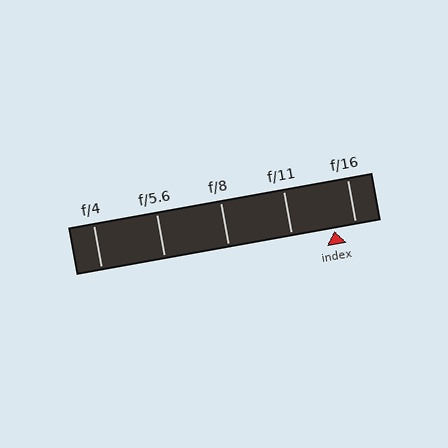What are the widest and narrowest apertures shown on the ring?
The widest aperture shown is f/4 and the narrowest is f/16.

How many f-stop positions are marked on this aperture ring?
There are 5 f-stop positions marked.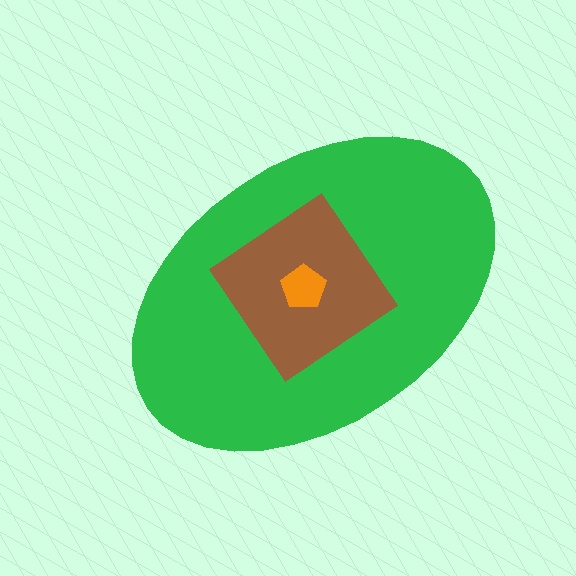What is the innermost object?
The orange pentagon.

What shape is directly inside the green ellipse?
The brown diamond.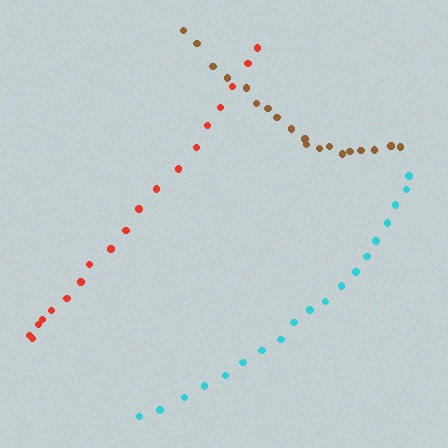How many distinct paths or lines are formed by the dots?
There are 3 distinct paths.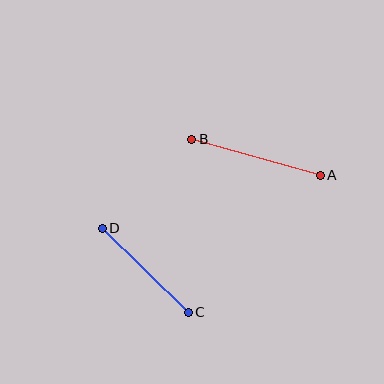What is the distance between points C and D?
The distance is approximately 120 pixels.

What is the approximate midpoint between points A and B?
The midpoint is at approximately (256, 157) pixels.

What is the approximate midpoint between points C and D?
The midpoint is at approximately (145, 270) pixels.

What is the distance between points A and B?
The distance is approximately 134 pixels.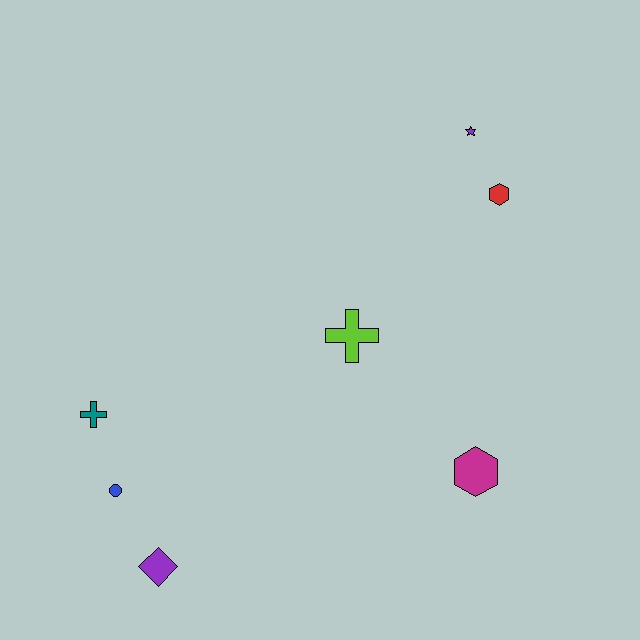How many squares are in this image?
There are no squares.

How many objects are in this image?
There are 7 objects.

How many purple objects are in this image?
There are 2 purple objects.